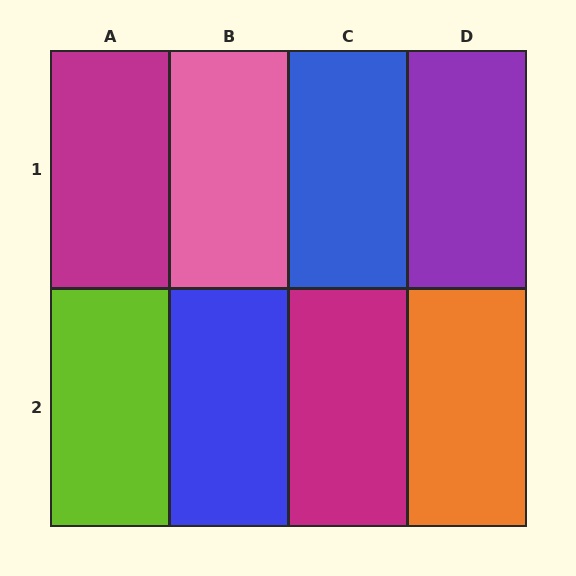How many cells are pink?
1 cell is pink.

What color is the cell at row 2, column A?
Lime.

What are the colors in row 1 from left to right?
Magenta, pink, blue, purple.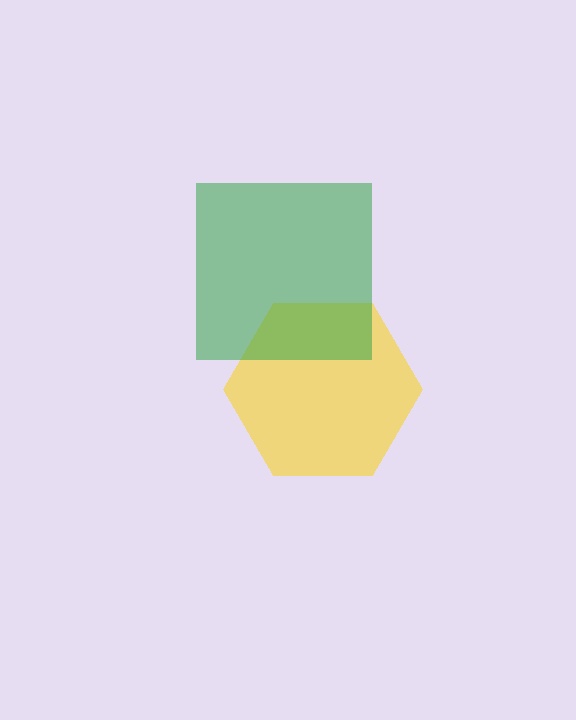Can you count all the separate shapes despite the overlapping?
Yes, there are 2 separate shapes.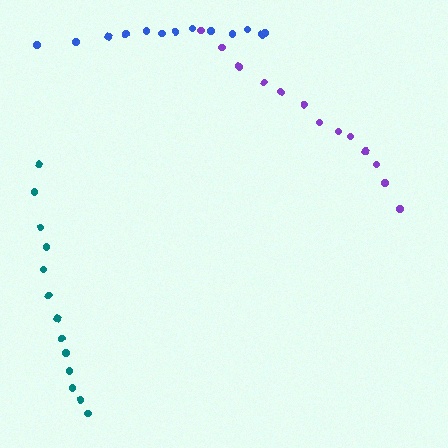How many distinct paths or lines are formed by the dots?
There are 3 distinct paths.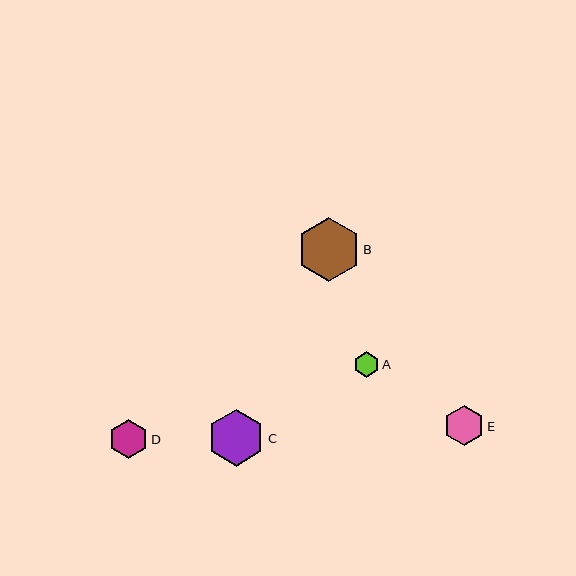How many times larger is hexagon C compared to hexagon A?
Hexagon C is approximately 2.2 times the size of hexagon A.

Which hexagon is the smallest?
Hexagon A is the smallest with a size of approximately 26 pixels.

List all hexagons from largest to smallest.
From largest to smallest: B, C, E, D, A.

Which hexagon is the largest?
Hexagon B is the largest with a size of approximately 63 pixels.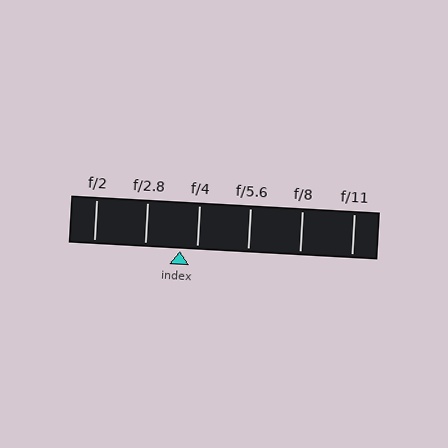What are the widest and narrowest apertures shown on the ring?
The widest aperture shown is f/2 and the narrowest is f/11.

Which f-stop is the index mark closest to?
The index mark is closest to f/4.